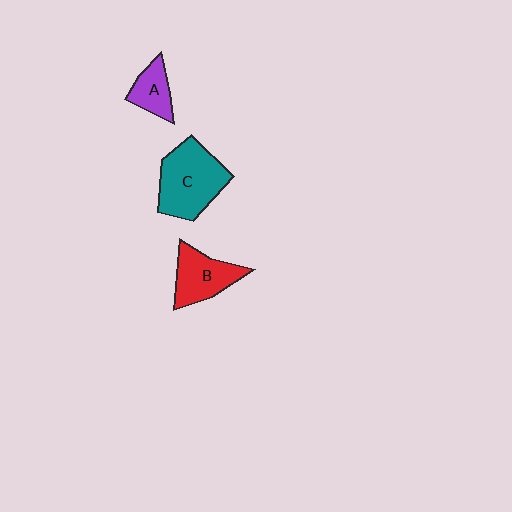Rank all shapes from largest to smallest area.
From largest to smallest: C (teal), B (red), A (purple).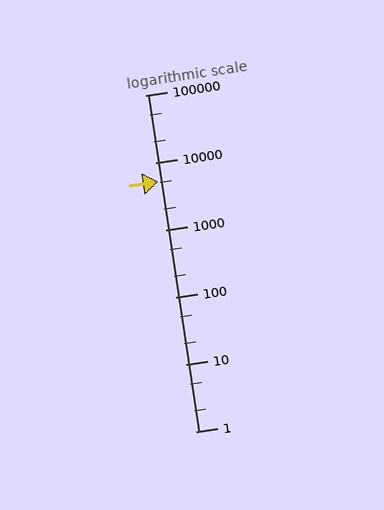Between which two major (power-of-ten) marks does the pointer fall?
The pointer is between 1000 and 10000.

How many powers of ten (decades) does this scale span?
The scale spans 5 decades, from 1 to 100000.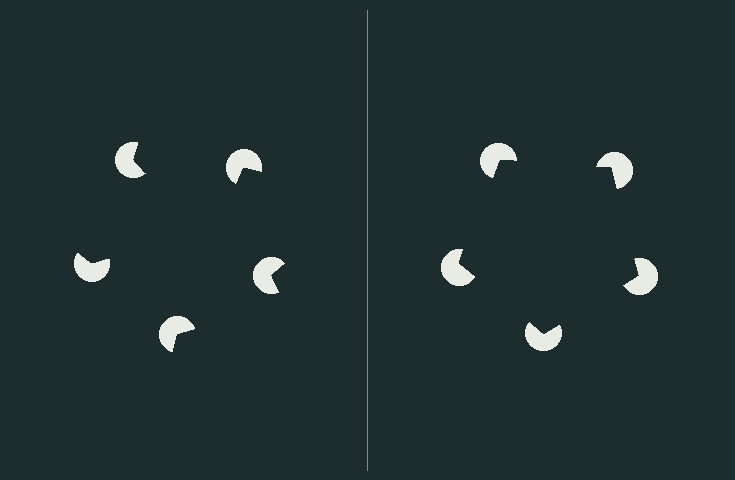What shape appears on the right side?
An illusory pentagon.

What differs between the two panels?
The pac-man discs are positioned identically on both sides; only the wedge orientations differ. On the right they align to a pentagon; on the left they are misaligned.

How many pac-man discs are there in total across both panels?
10 — 5 on each side.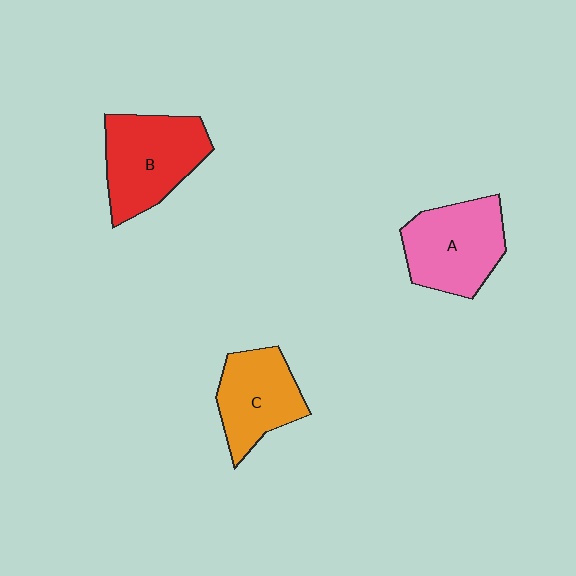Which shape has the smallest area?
Shape C (orange).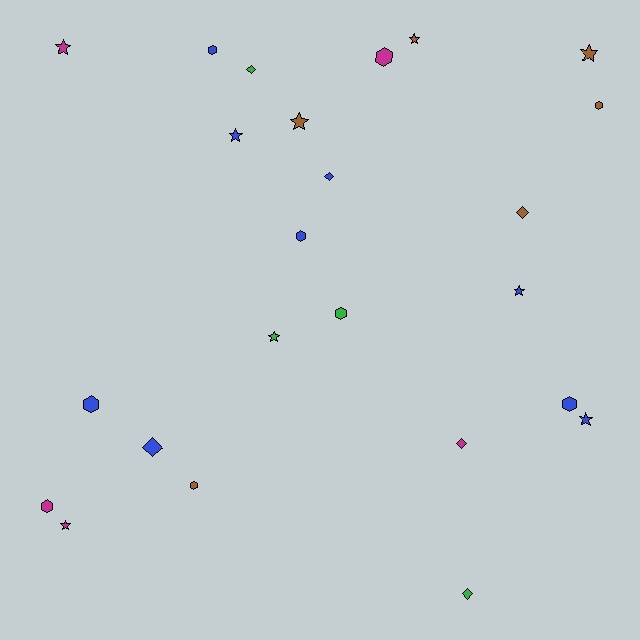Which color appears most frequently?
Blue, with 9 objects.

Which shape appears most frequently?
Star, with 9 objects.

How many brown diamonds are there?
There is 1 brown diamond.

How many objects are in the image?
There are 24 objects.